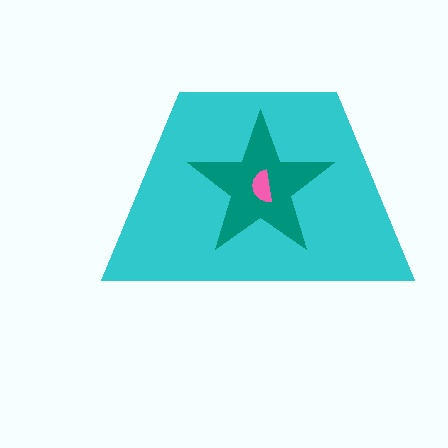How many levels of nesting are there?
3.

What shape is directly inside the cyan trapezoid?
The teal star.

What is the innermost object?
The pink semicircle.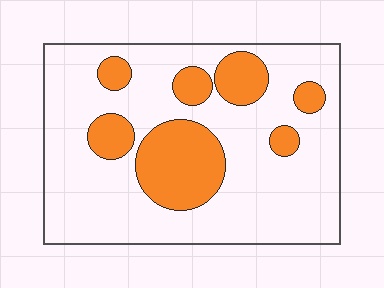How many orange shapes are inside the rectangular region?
7.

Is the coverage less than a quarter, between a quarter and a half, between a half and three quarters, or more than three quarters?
Less than a quarter.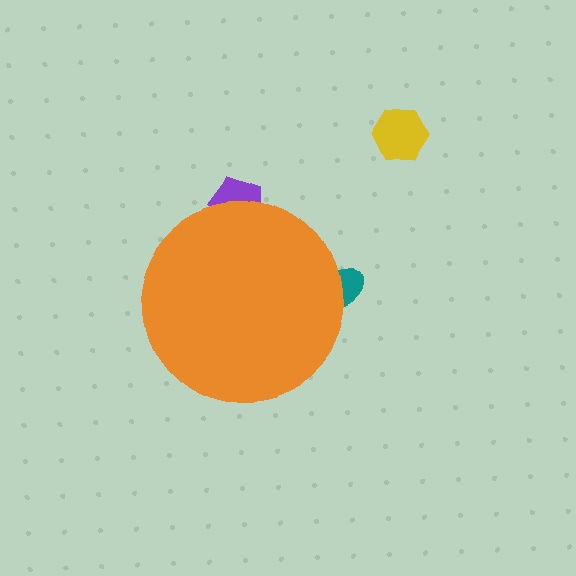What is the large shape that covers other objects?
An orange circle.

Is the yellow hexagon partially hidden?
No, the yellow hexagon is fully visible.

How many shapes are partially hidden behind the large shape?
2 shapes are partially hidden.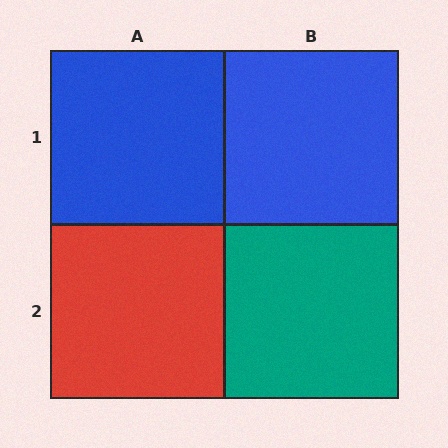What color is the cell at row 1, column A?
Blue.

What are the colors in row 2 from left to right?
Red, teal.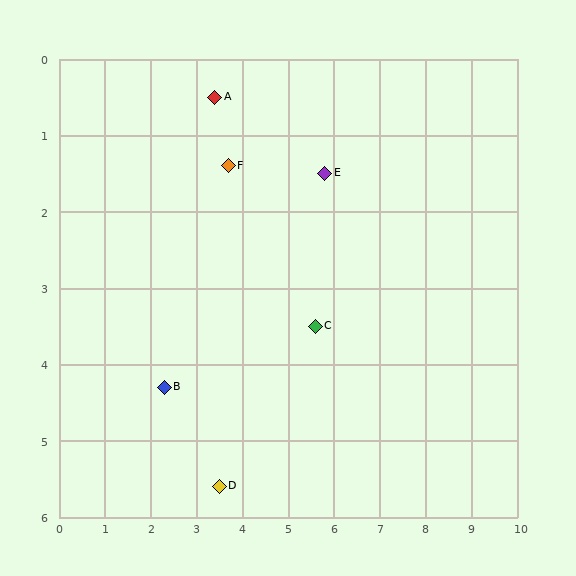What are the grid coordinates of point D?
Point D is at approximately (3.5, 5.6).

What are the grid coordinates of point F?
Point F is at approximately (3.7, 1.4).